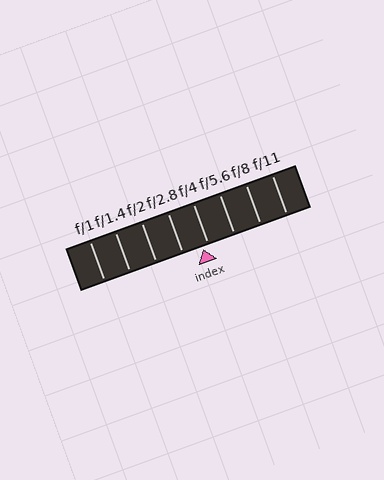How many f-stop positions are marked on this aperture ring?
There are 8 f-stop positions marked.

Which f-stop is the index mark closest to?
The index mark is closest to f/4.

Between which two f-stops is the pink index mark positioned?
The index mark is between f/2.8 and f/4.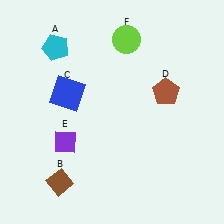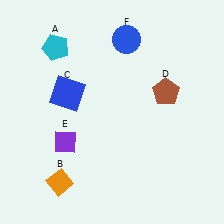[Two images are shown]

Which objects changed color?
B changed from brown to orange. F changed from lime to blue.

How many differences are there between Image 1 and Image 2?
There are 2 differences between the two images.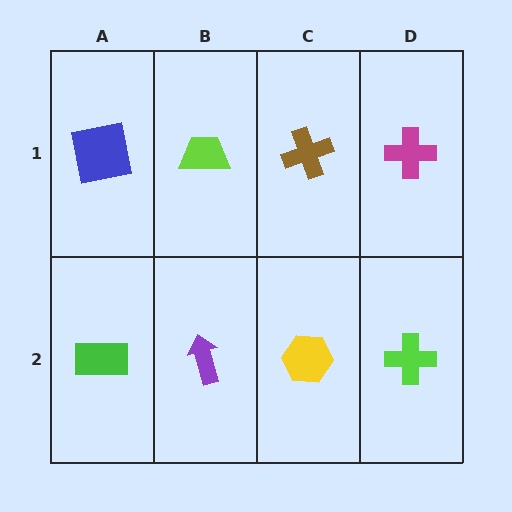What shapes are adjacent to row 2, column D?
A magenta cross (row 1, column D), a yellow hexagon (row 2, column C).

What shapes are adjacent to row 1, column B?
A purple arrow (row 2, column B), a blue square (row 1, column A), a brown cross (row 1, column C).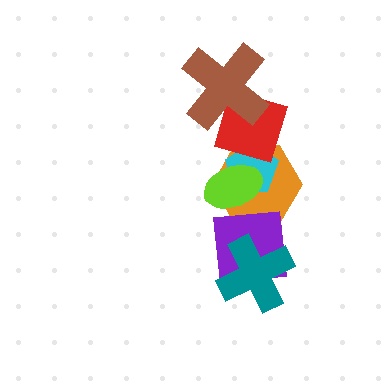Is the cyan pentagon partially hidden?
Yes, it is partially covered by another shape.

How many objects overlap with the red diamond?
4 objects overlap with the red diamond.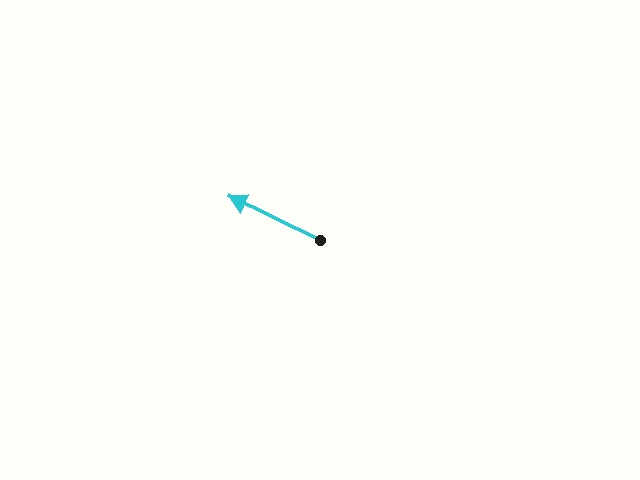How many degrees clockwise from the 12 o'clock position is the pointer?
Approximately 296 degrees.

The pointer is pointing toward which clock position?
Roughly 10 o'clock.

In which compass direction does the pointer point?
Northwest.